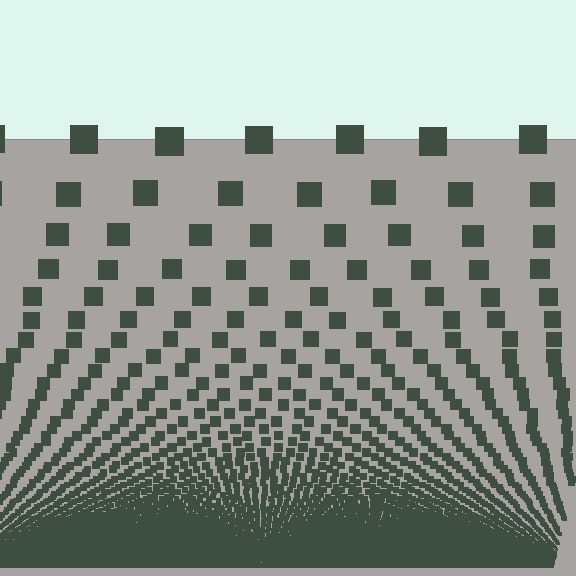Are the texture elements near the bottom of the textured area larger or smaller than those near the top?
Smaller. The gradient is inverted — elements near the bottom are smaller and denser.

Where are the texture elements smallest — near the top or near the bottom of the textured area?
Near the bottom.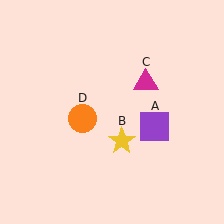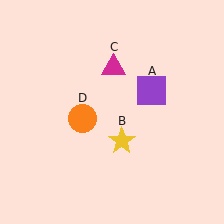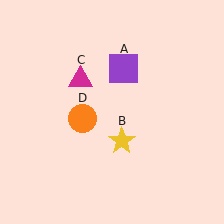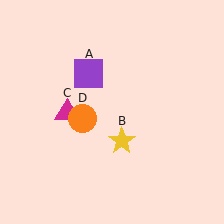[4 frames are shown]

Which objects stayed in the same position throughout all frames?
Yellow star (object B) and orange circle (object D) remained stationary.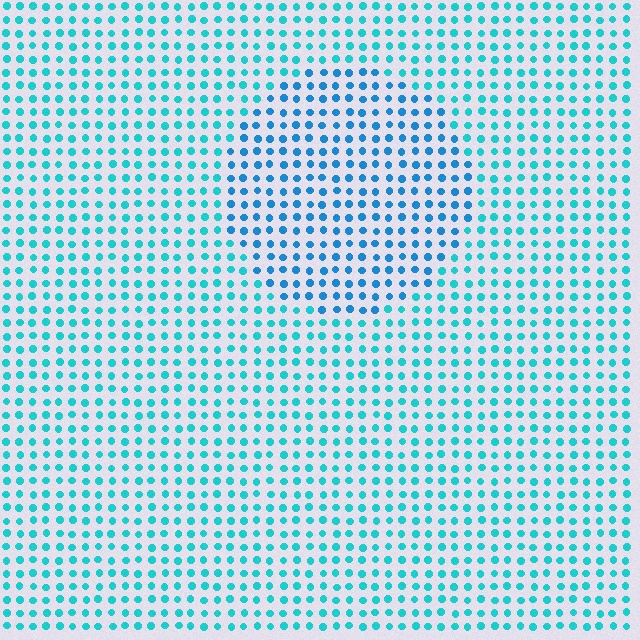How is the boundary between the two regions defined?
The boundary is defined purely by a slight shift in hue (about 24 degrees). Spacing, size, and orientation are identical on both sides.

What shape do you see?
I see a circle.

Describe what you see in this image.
The image is filled with small cyan elements in a uniform arrangement. A circle-shaped region is visible where the elements are tinted to a slightly different hue, forming a subtle color boundary.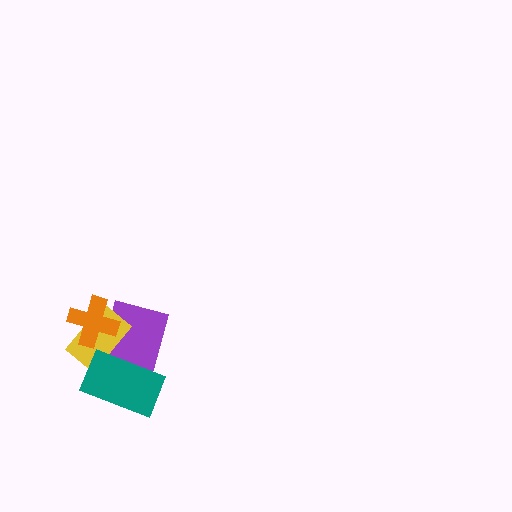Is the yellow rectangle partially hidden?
Yes, it is partially covered by another shape.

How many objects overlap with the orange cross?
2 objects overlap with the orange cross.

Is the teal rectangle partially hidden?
No, no other shape covers it.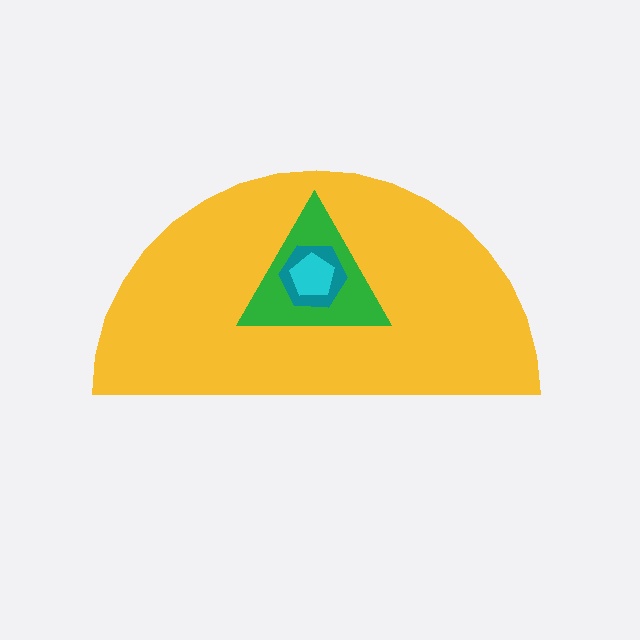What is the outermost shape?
The yellow semicircle.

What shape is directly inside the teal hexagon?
The cyan pentagon.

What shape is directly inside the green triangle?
The teal hexagon.